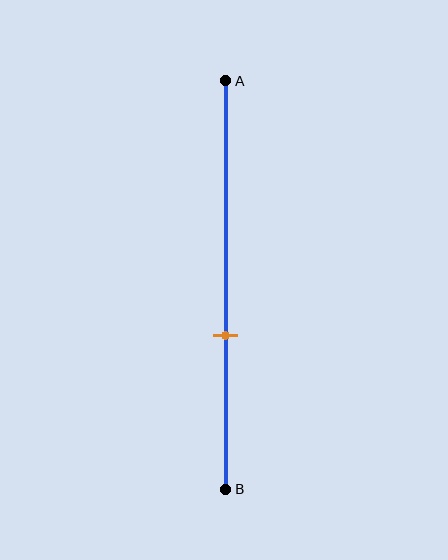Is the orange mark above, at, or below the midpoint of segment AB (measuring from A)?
The orange mark is below the midpoint of segment AB.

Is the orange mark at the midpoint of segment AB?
No, the mark is at about 60% from A, not at the 50% midpoint.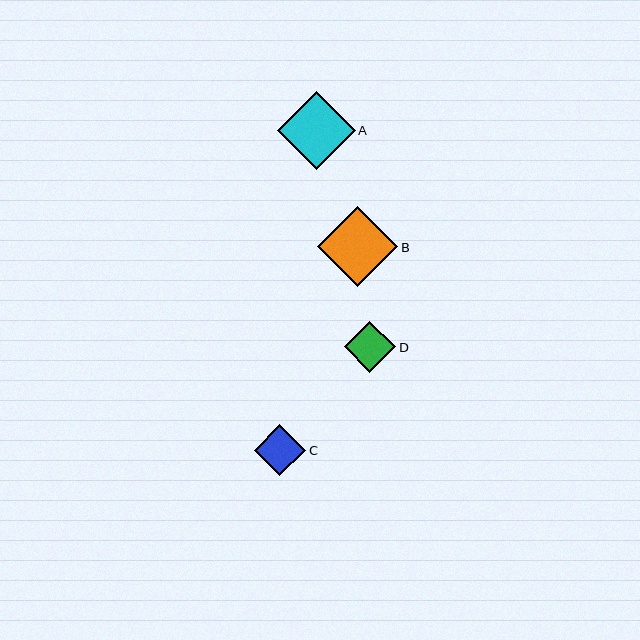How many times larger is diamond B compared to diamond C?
Diamond B is approximately 1.6 times the size of diamond C.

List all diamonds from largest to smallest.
From largest to smallest: B, A, C, D.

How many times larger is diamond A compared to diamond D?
Diamond A is approximately 1.5 times the size of diamond D.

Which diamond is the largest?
Diamond B is the largest with a size of approximately 81 pixels.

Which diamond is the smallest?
Diamond D is the smallest with a size of approximately 51 pixels.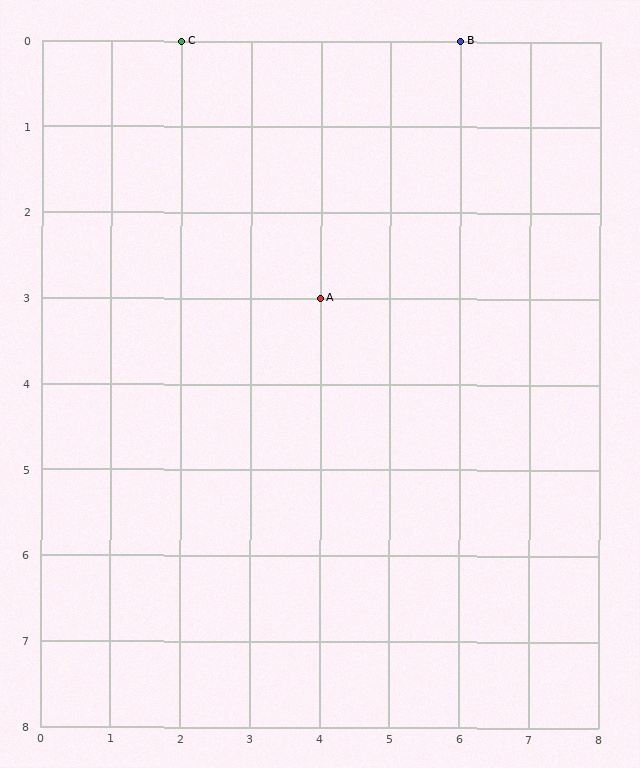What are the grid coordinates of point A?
Point A is at grid coordinates (4, 3).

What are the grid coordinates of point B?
Point B is at grid coordinates (6, 0).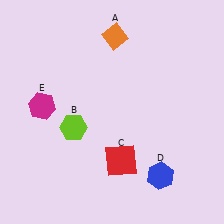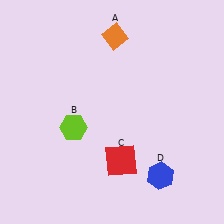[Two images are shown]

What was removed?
The magenta hexagon (E) was removed in Image 2.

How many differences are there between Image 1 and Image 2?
There is 1 difference between the two images.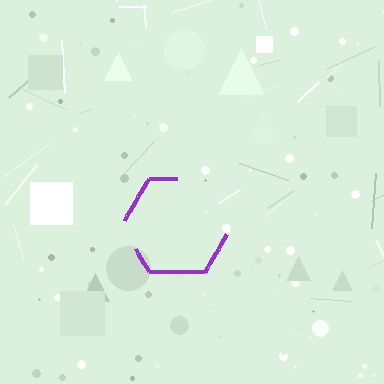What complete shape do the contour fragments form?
The contour fragments form a hexagon.